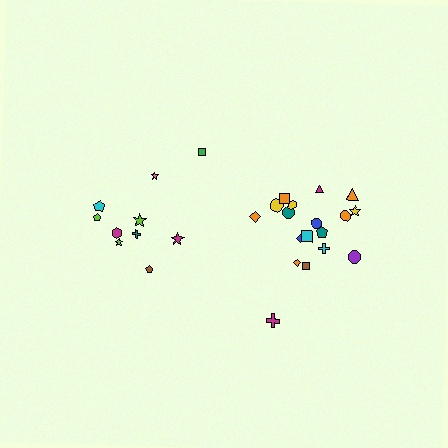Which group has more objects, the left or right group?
The right group.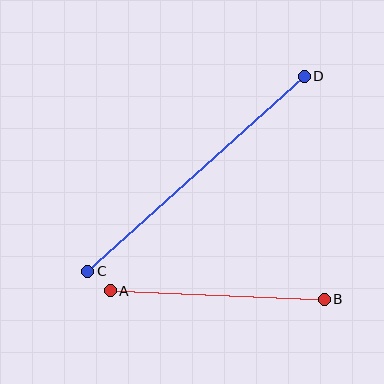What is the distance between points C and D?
The distance is approximately 292 pixels.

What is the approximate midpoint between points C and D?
The midpoint is at approximately (196, 174) pixels.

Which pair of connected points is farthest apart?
Points C and D are farthest apart.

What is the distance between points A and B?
The distance is approximately 214 pixels.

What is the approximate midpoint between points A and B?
The midpoint is at approximately (217, 295) pixels.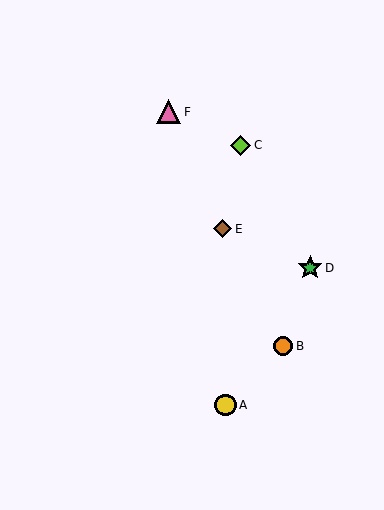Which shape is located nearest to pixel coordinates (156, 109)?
The pink triangle (labeled F) at (169, 112) is nearest to that location.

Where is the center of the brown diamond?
The center of the brown diamond is at (223, 229).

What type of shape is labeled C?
Shape C is a lime diamond.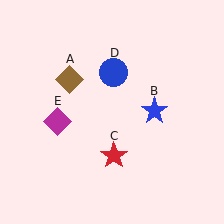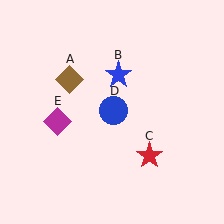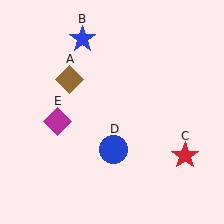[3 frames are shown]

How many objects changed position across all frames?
3 objects changed position: blue star (object B), red star (object C), blue circle (object D).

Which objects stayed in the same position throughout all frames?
Brown diamond (object A) and magenta diamond (object E) remained stationary.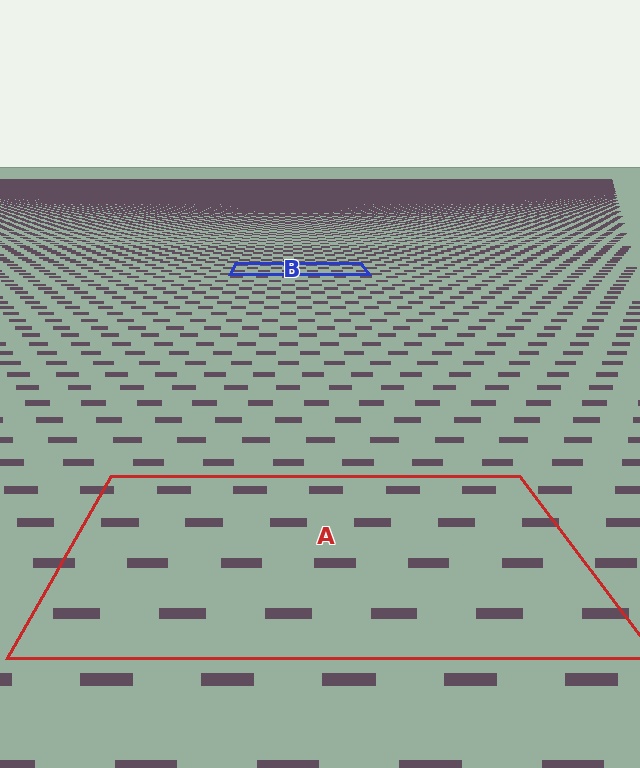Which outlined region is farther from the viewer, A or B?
Region B is farther from the viewer — the texture elements inside it appear smaller and more densely packed.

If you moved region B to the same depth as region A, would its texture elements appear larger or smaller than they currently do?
They would appear larger. At a closer depth, the same texture elements are projected at a bigger on-screen size.